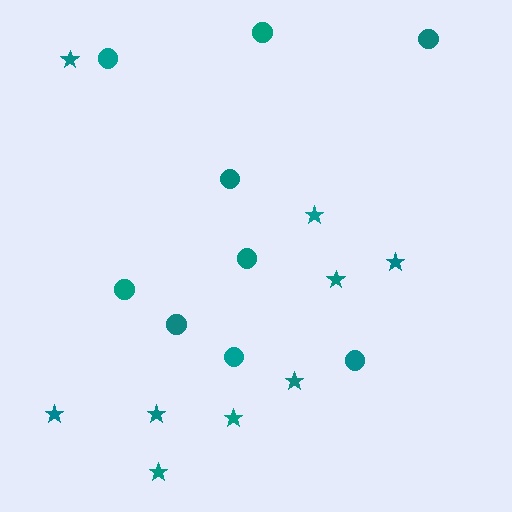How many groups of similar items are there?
There are 2 groups: one group of circles (9) and one group of stars (9).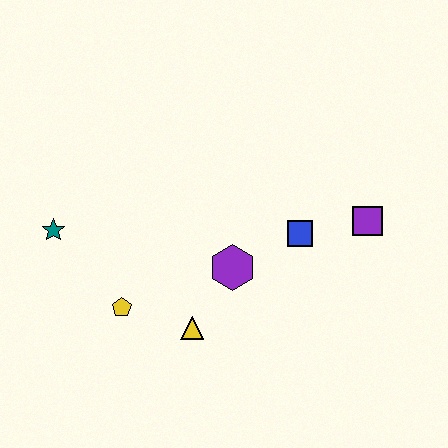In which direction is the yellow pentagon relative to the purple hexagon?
The yellow pentagon is to the left of the purple hexagon.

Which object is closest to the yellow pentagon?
The yellow triangle is closest to the yellow pentagon.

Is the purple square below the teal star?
No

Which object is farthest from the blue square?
The teal star is farthest from the blue square.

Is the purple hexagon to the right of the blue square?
No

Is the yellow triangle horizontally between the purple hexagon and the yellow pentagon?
Yes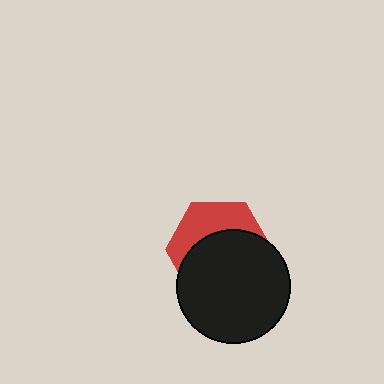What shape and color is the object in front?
The object in front is a black circle.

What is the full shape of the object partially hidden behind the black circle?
The partially hidden object is a red hexagon.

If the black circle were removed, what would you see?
You would see the complete red hexagon.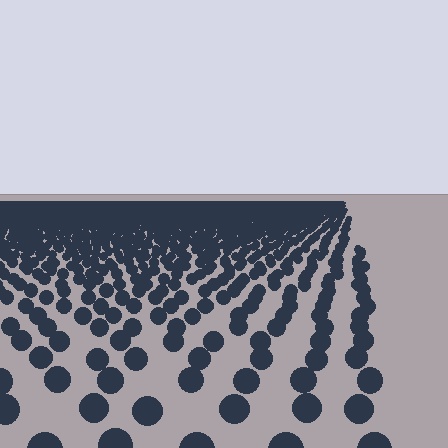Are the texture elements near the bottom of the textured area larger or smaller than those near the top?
Larger. Near the bottom, elements are closer to the viewer and appear at a bigger on-screen size.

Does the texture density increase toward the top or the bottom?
Density increases toward the top.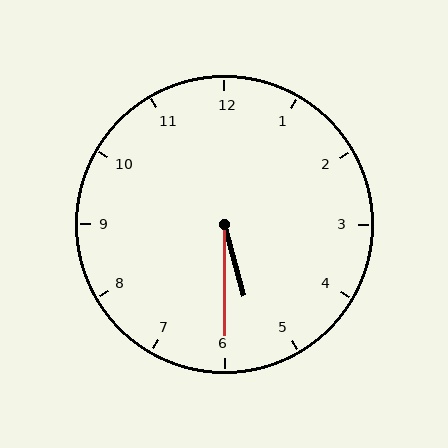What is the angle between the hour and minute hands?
Approximately 15 degrees.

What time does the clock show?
5:30.